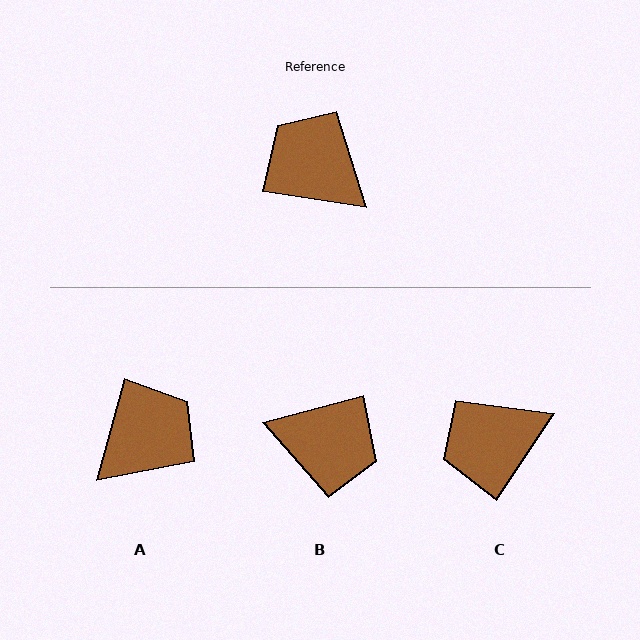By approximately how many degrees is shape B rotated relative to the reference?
Approximately 156 degrees clockwise.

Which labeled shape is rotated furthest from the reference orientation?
B, about 156 degrees away.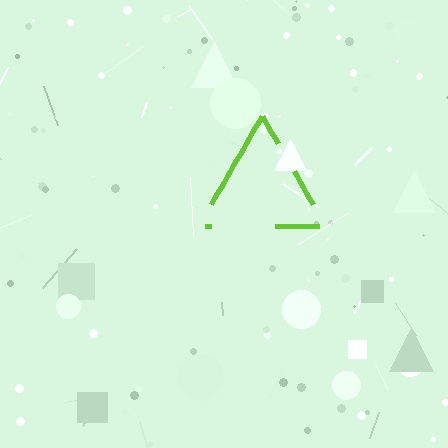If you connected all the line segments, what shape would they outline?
They would outline a triangle.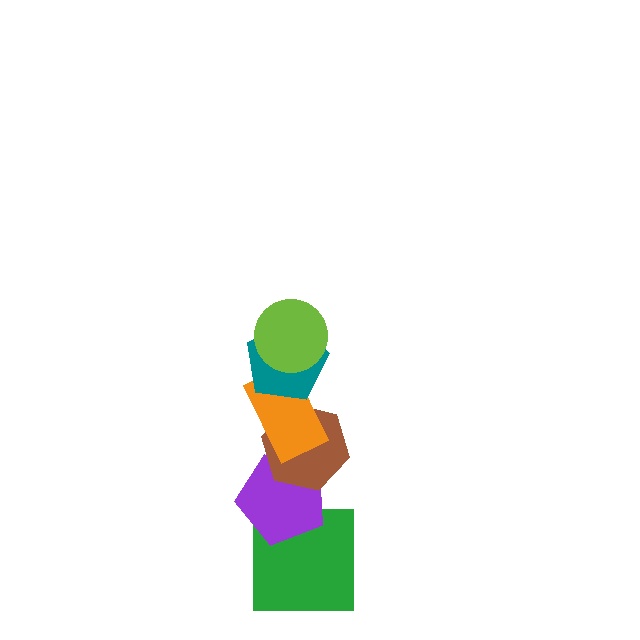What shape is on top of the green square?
The purple pentagon is on top of the green square.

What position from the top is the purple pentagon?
The purple pentagon is 5th from the top.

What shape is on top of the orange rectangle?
The teal pentagon is on top of the orange rectangle.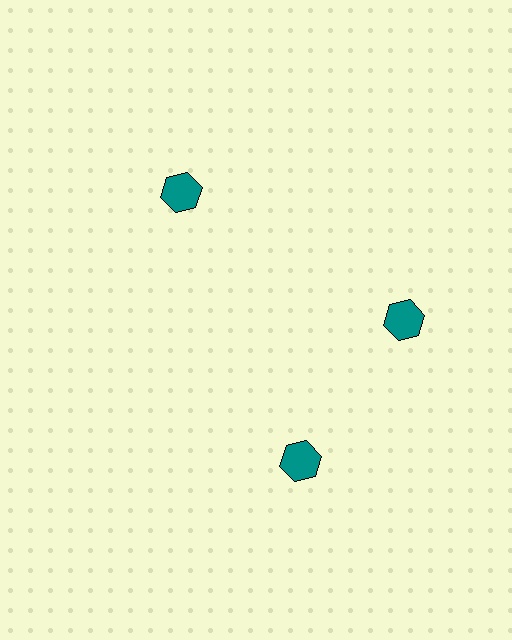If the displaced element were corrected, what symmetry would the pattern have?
It would have 3-fold rotational symmetry — the pattern would map onto itself every 120 degrees.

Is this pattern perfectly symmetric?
No. The 3 teal hexagons are arranged in a ring, but one element near the 7 o'clock position is rotated out of alignment along the ring, breaking the 3-fold rotational symmetry.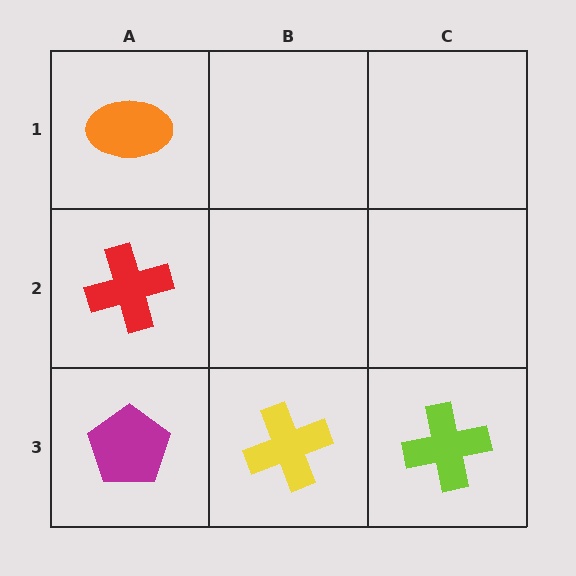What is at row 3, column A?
A magenta pentagon.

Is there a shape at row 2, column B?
No, that cell is empty.